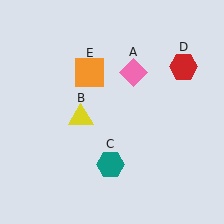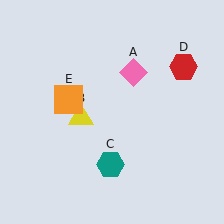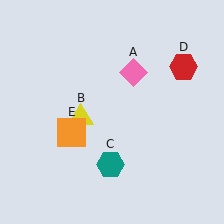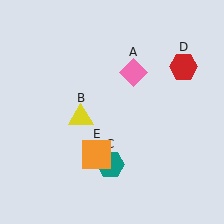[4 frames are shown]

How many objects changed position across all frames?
1 object changed position: orange square (object E).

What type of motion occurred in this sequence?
The orange square (object E) rotated counterclockwise around the center of the scene.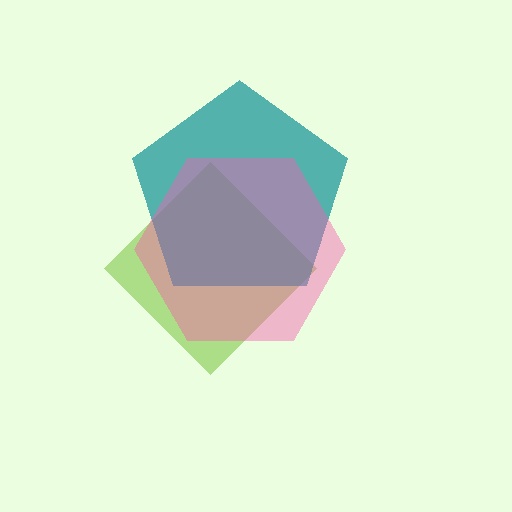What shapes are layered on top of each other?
The layered shapes are: a lime diamond, a teal pentagon, a pink hexagon.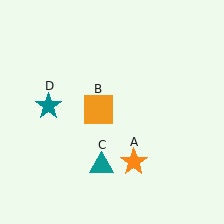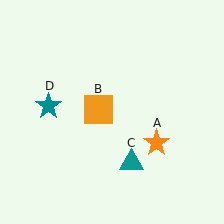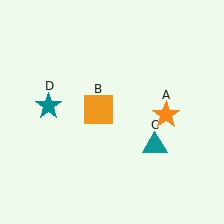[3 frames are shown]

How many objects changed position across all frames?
2 objects changed position: orange star (object A), teal triangle (object C).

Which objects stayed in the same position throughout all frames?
Orange square (object B) and teal star (object D) remained stationary.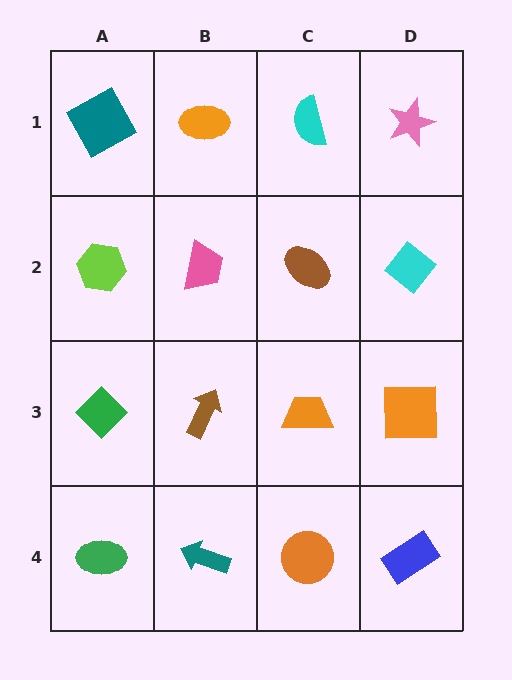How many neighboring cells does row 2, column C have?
4.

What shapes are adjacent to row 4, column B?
A brown arrow (row 3, column B), a green ellipse (row 4, column A), an orange circle (row 4, column C).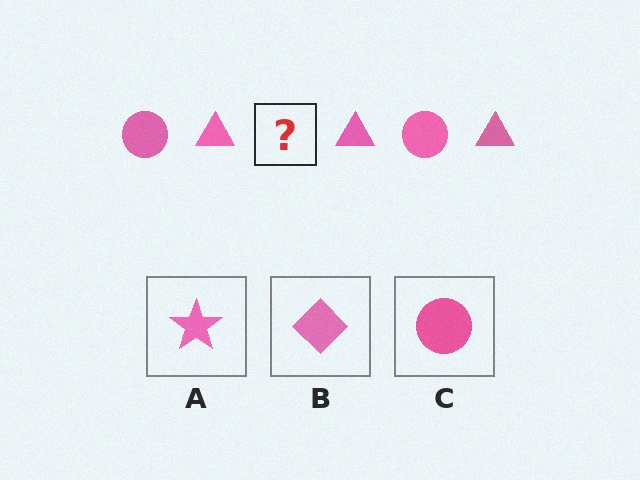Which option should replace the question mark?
Option C.